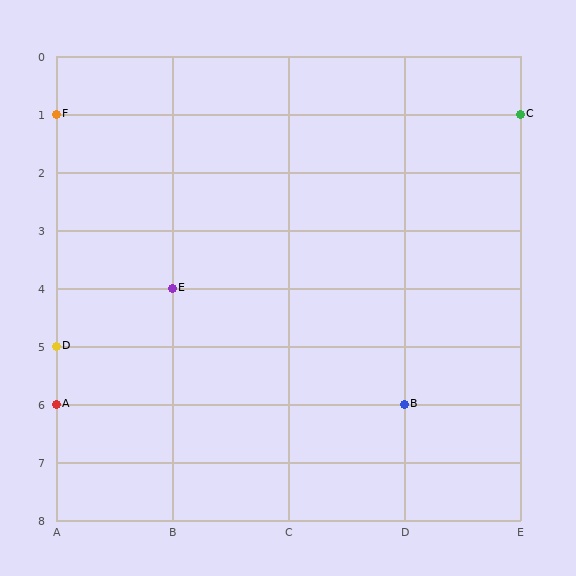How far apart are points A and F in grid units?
Points A and F are 5 rows apart.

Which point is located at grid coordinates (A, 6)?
Point A is at (A, 6).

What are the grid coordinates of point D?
Point D is at grid coordinates (A, 5).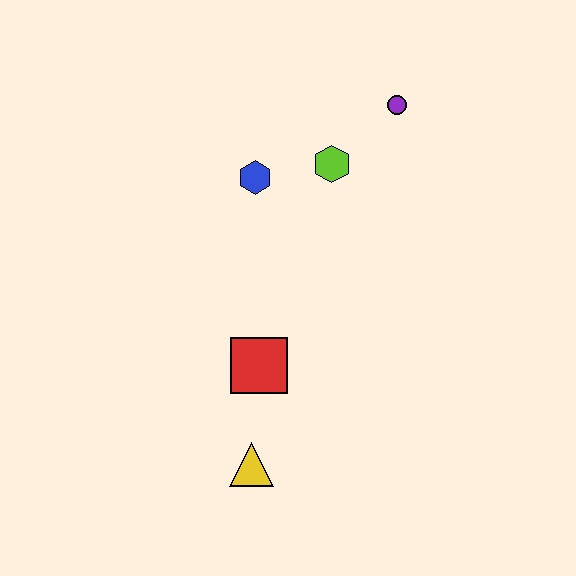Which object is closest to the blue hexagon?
The lime hexagon is closest to the blue hexagon.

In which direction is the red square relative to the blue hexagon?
The red square is below the blue hexagon.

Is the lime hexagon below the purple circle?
Yes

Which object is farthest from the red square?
The purple circle is farthest from the red square.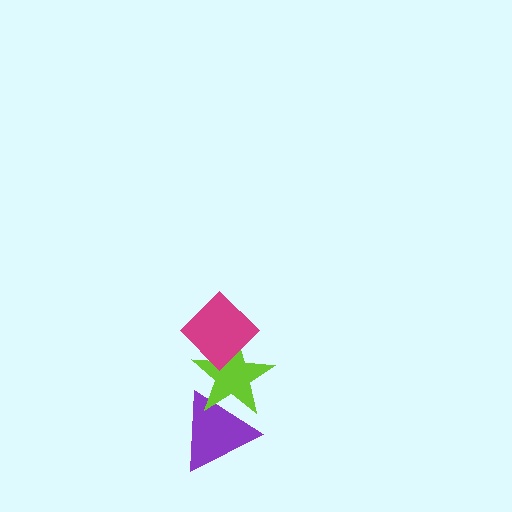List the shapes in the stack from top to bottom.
From top to bottom: the magenta diamond, the lime star, the purple triangle.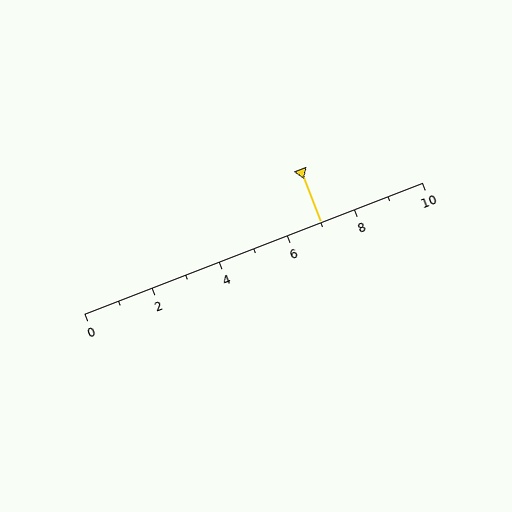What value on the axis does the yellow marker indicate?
The marker indicates approximately 7.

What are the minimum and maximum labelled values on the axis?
The axis runs from 0 to 10.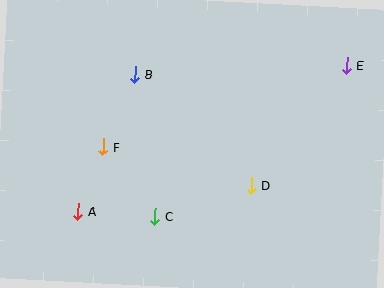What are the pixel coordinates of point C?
Point C is at (155, 217).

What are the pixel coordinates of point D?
Point D is at (251, 186).